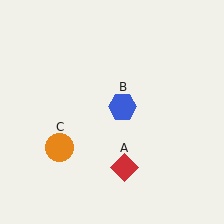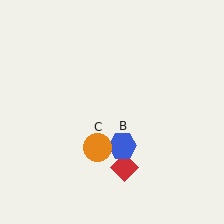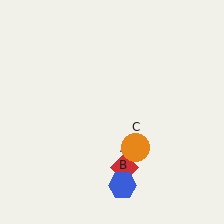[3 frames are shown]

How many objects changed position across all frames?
2 objects changed position: blue hexagon (object B), orange circle (object C).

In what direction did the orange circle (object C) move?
The orange circle (object C) moved right.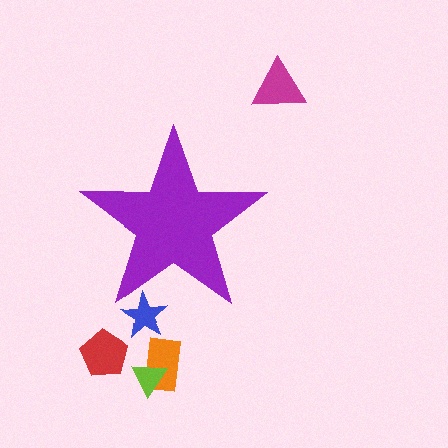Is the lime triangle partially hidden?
No, the lime triangle is fully visible.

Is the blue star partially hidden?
Yes, the blue star is partially hidden behind the purple star.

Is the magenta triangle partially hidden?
No, the magenta triangle is fully visible.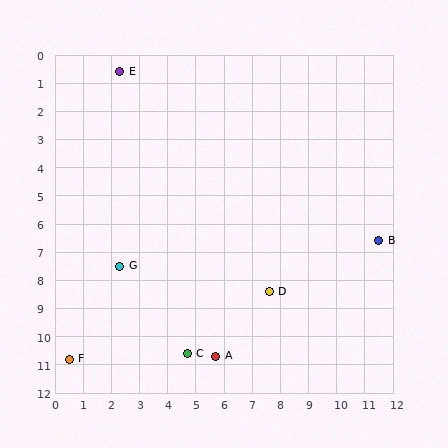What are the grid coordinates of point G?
Point G is at approximately (2.3, 7.5).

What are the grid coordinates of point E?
Point E is at approximately (2.3, 0.6).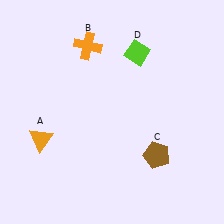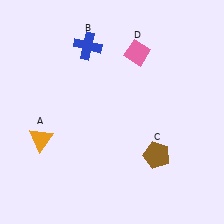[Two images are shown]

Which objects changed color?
B changed from orange to blue. D changed from lime to pink.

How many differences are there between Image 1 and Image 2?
There are 2 differences between the two images.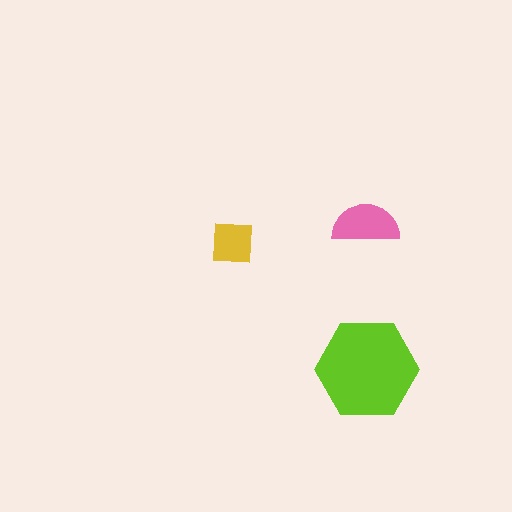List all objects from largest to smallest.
The lime hexagon, the pink semicircle, the yellow square.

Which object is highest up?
The pink semicircle is topmost.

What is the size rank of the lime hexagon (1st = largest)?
1st.